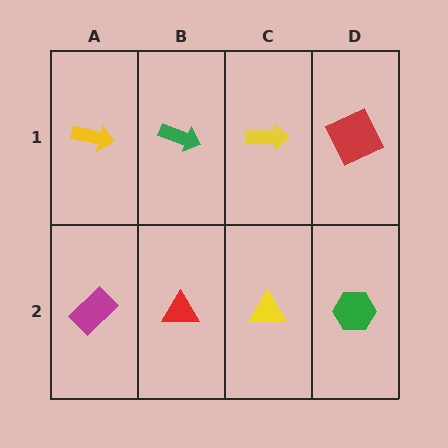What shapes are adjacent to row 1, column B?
A red triangle (row 2, column B), a yellow arrow (row 1, column A), a yellow arrow (row 1, column C).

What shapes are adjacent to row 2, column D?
A red square (row 1, column D), a yellow triangle (row 2, column C).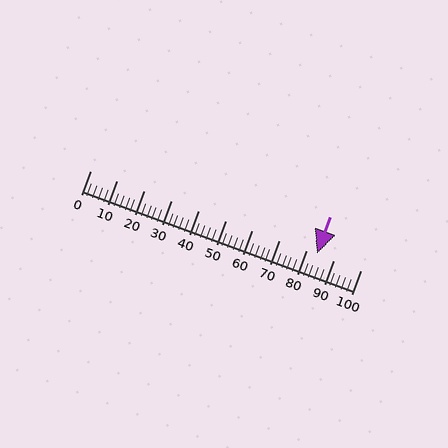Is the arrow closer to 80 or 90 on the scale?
The arrow is closer to 80.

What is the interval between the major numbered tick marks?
The major tick marks are spaced 10 units apart.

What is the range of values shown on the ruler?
The ruler shows values from 0 to 100.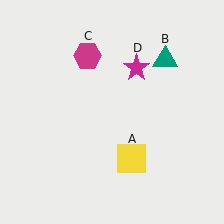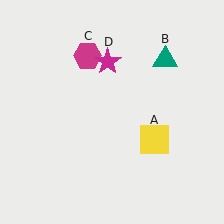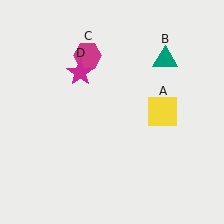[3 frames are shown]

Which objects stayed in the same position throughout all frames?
Teal triangle (object B) and magenta hexagon (object C) remained stationary.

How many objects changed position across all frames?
2 objects changed position: yellow square (object A), magenta star (object D).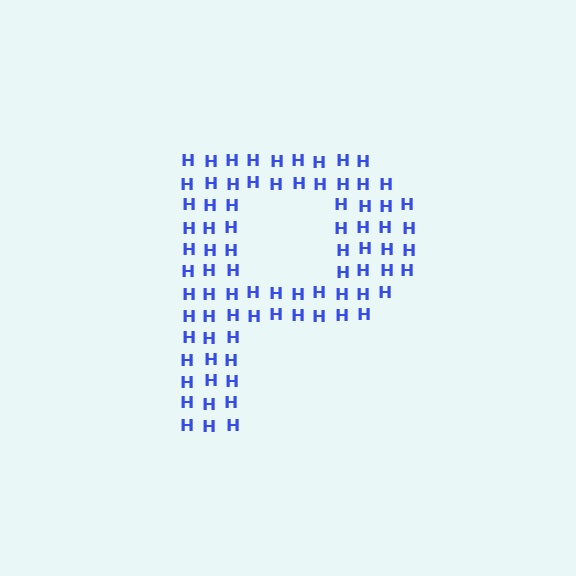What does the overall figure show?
The overall figure shows the letter P.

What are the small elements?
The small elements are letter H's.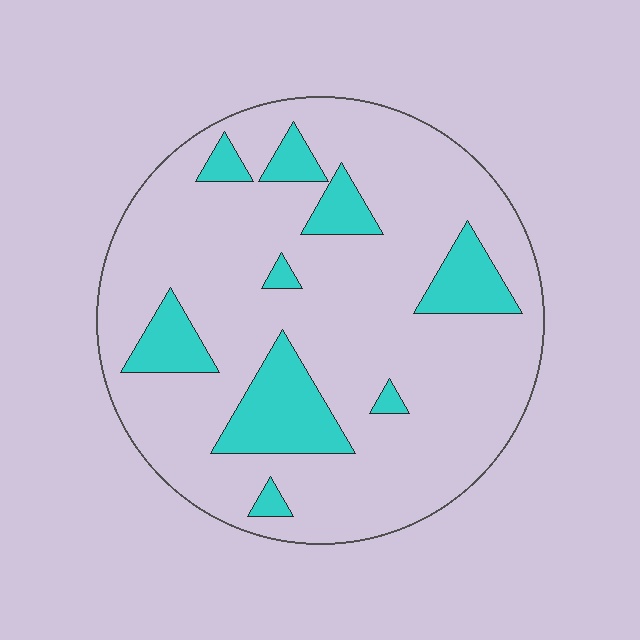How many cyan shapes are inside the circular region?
9.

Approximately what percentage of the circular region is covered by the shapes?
Approximately 20%.